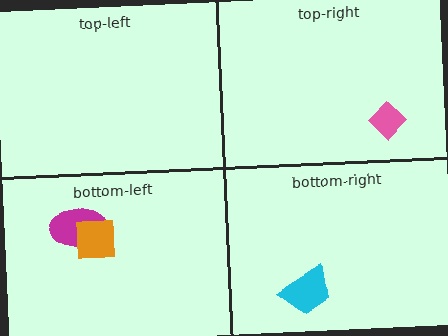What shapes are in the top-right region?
The pink diamond.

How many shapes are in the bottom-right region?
1.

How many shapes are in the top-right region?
1.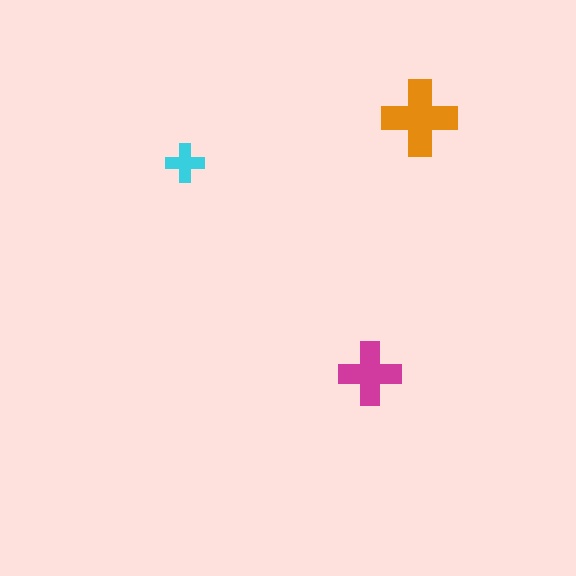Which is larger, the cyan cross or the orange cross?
The orange one.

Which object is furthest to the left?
The cyan cross is leftmost.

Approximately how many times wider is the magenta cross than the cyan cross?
About 1.5 times wider.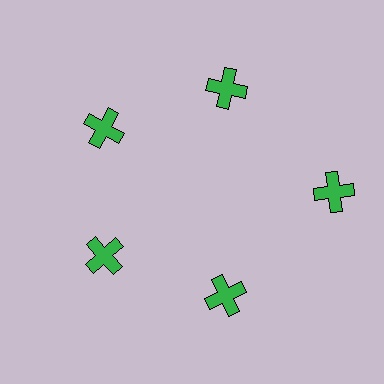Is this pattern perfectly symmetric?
No. The 5 green crosses are arranged in a ring, but one element near the 3 o'clock position is pushed outward from the center, breaking the 5-fold rotational symmetry.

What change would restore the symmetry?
The symmetry would be restored by moving it inward, back onto the ring so that all 5 crosses sit at equal angles and equal distance from the center.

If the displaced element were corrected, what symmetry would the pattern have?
It would have 5-fold rotational symmetry — the pattern would map onto itself every 72 degrees.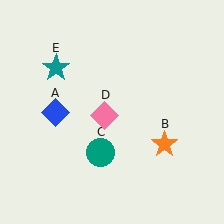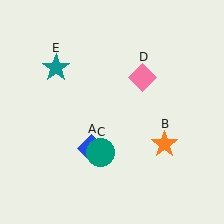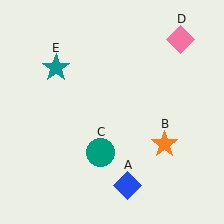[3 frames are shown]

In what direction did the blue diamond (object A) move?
The blue diamond (object A) moved down and to the right.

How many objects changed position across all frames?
2 objects changed position: blue diamond (object A), pink diamond (object D).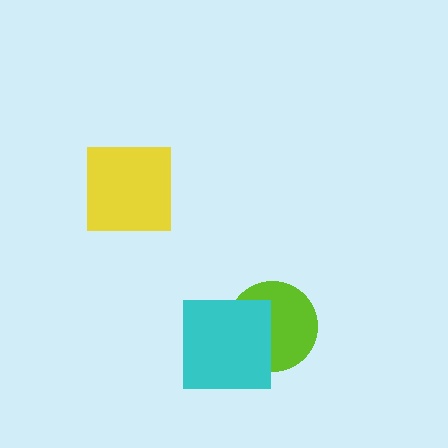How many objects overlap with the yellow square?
0 objects overlap with the yellow square.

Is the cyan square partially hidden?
No, no other shape covers it.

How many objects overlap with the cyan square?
1 object overlaps with the cyan square.